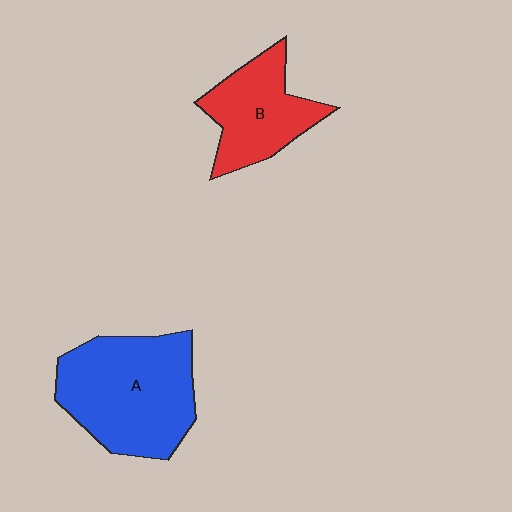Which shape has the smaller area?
Shape B (red).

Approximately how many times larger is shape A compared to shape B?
Approximately 1.6 times.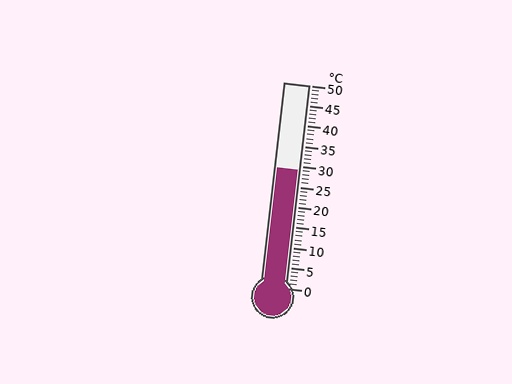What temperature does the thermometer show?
The thermometer shows approximately 29°C.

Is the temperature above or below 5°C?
The temperature is above 5°C.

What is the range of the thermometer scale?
The thermometer scale ranges from 0°C to 50°C.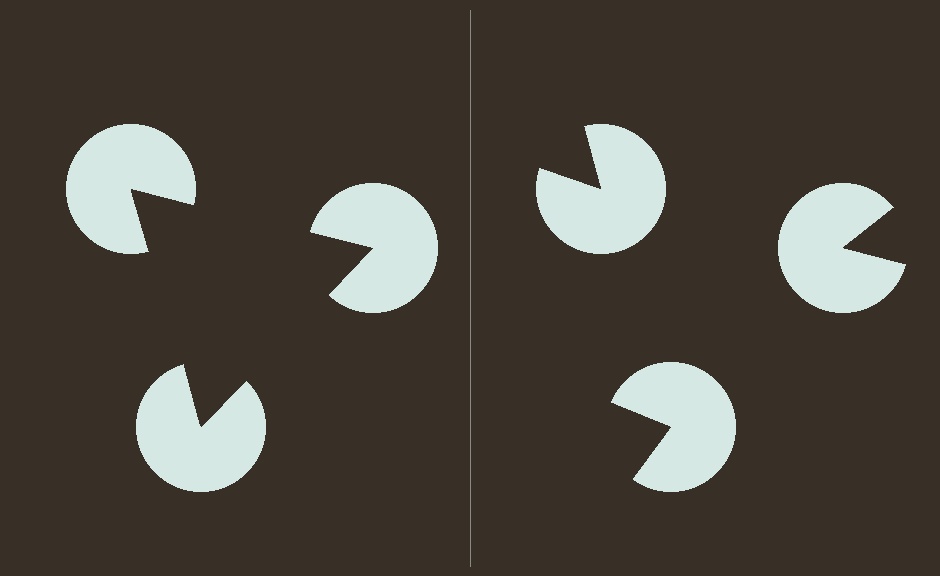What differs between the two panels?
The pac-man discs are positioned identically on both sides; only the wedge orientations differ. On the left they align to a triangle; on the right they are misaligned.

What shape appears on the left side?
An illusory triangle.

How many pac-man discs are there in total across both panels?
6 — 3 on each side.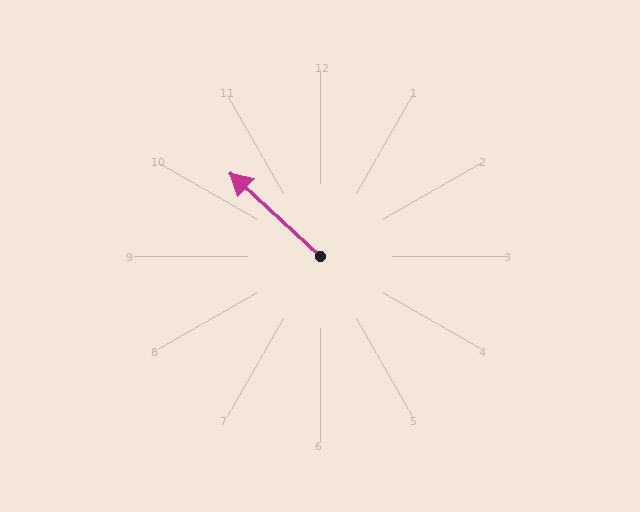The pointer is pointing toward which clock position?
Roughly 10 o'clock.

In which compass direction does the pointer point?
Northwest.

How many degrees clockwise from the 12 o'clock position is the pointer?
Approximately 313 degrees.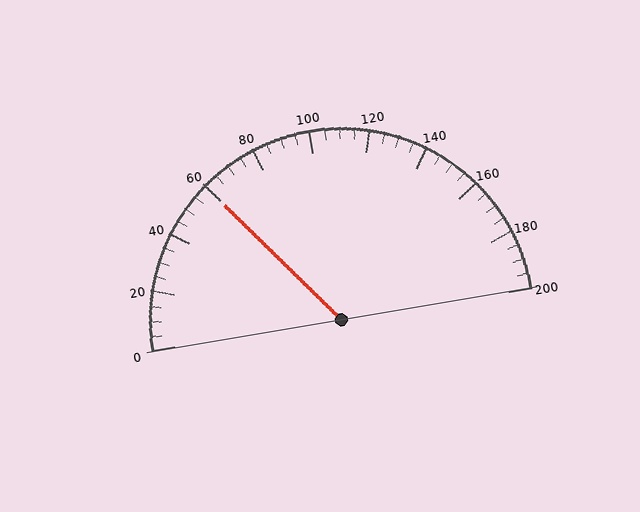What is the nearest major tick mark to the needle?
The nearest major tick mark is 60.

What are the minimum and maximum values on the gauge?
The gauge ranges from 0 to 200.